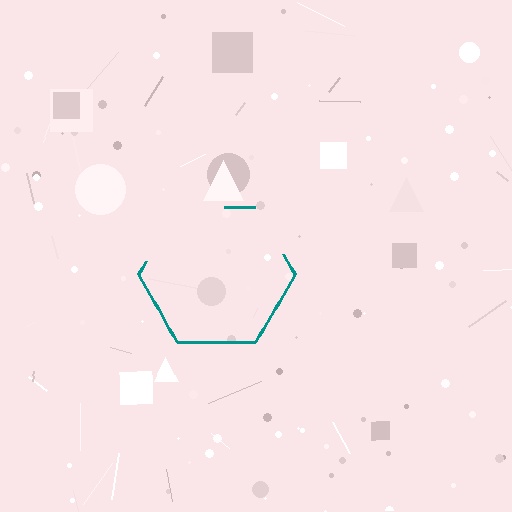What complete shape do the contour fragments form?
The contour fragments form a hexagon.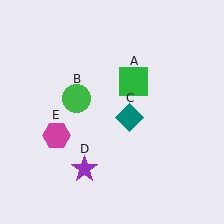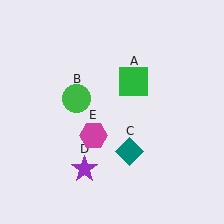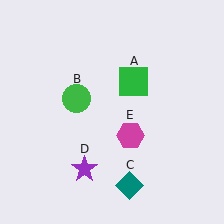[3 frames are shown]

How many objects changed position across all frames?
2 objects changed position: teal diamond (object C), magenta hexagon (object E).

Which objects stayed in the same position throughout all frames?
Green square (object A) and green circle (object B) and purple star (object D) remained stationary.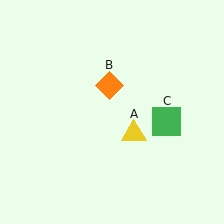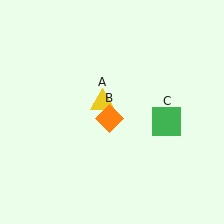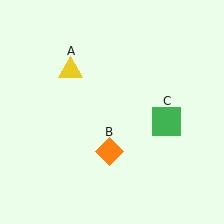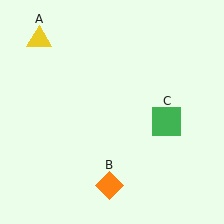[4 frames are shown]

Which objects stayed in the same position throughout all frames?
Green square (object C) remained stationary.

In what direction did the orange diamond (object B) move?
The orange diamond (object B) moved down.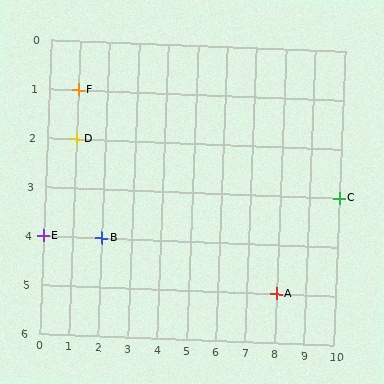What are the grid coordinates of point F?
Point F is at grid coordinates (1, 1).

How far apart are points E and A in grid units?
Points E and A are 8 columns and 1 row apart (about 8.1 grid units diagonally).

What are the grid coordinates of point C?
Point C is at grid coordinates (10, 3).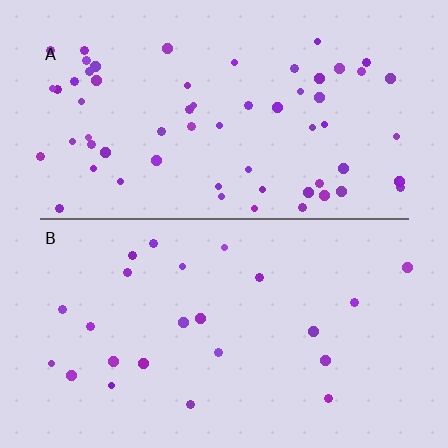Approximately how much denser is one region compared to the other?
Approximately 2.6× — region A over region B.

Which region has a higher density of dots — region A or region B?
A (the top).